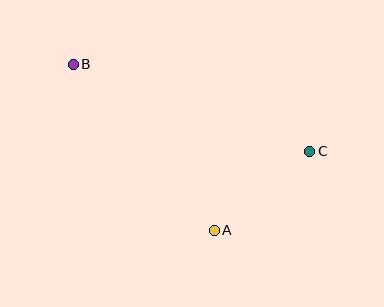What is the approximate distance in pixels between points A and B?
The distance between A and B is approximately 218 pixels.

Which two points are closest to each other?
Points A and C are closest to each other.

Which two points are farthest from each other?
Points B and C are farthest from each other.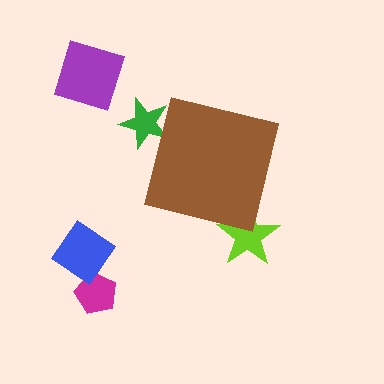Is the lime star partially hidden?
Yes, the lime star is partially hidden behind the brown square.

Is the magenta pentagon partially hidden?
No, the magenta pentagon is fully visible.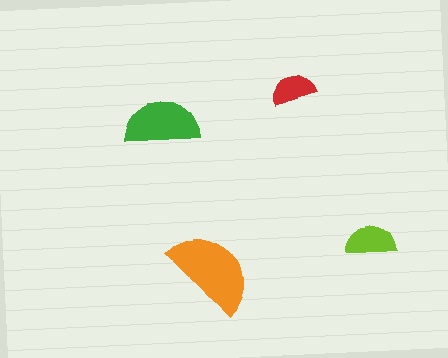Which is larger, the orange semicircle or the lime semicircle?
The orange one.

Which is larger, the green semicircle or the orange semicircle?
The orange one.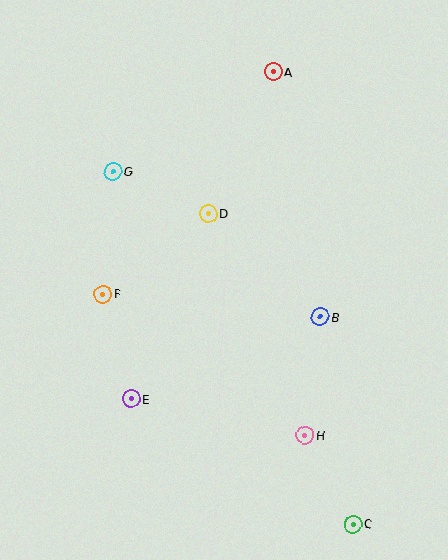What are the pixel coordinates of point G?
Point G is at (113, 171).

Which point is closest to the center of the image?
Point D at (208, 214) is closest to the center.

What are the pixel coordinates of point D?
Point D is at (208, 214).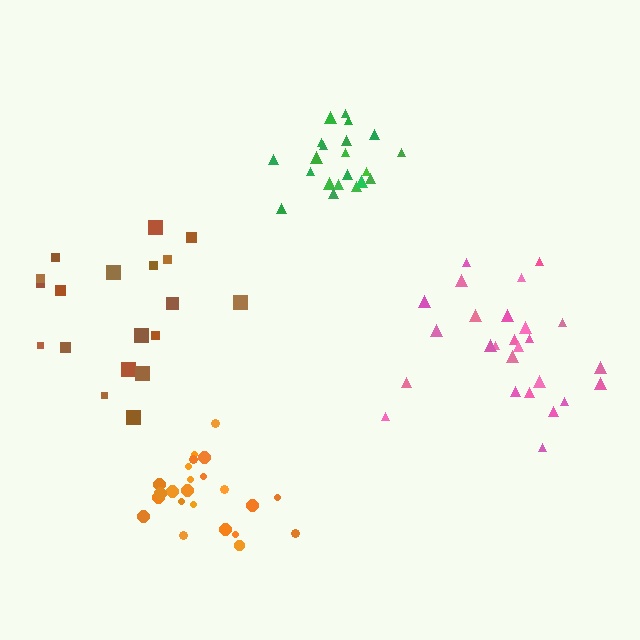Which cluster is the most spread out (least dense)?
Brown.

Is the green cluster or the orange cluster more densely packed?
Green.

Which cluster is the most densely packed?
Green.